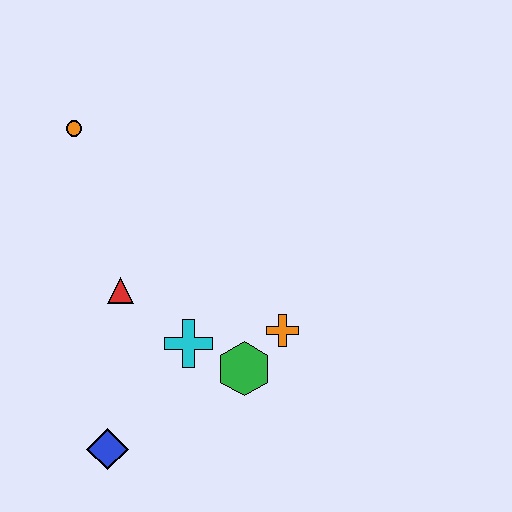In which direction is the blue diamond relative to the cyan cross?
The blue diamond is below the cyan cross.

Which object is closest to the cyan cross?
The green hexagon is closest to the cyan cross.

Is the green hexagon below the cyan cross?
Yes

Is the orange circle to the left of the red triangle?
Yes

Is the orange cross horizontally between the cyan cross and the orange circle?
No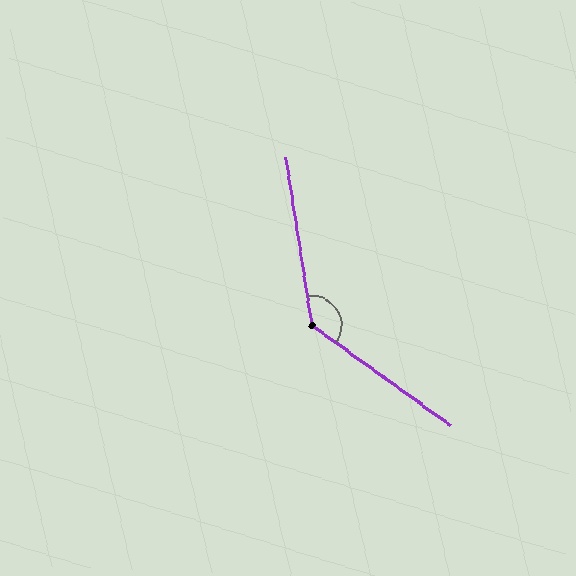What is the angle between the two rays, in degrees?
Approximately 135 degrees.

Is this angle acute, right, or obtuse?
It is obtuse.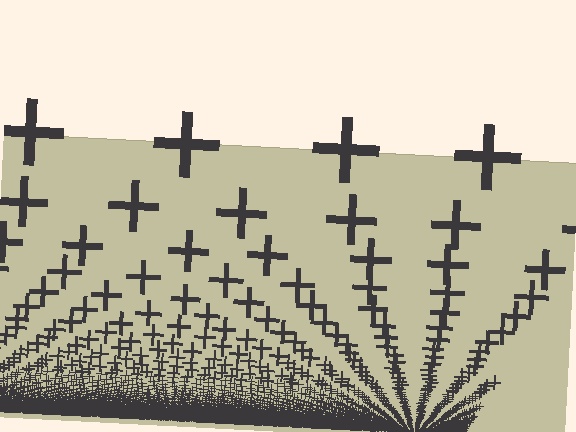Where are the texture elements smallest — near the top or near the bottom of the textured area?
Near the bottom.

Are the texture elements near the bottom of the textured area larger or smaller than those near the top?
Smaller. The gradient is inverted — elements near the bottom are smaller and denser.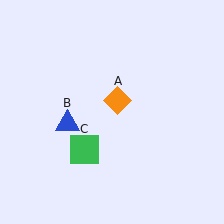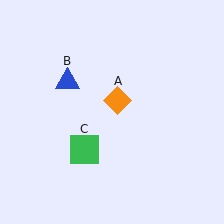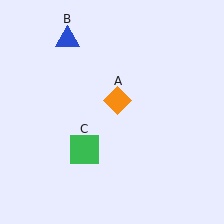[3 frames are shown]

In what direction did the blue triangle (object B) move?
The blue triangle (object B) moved up.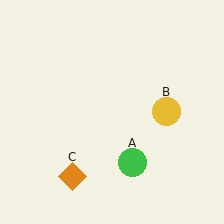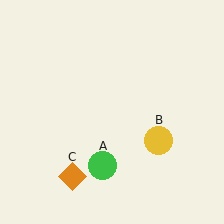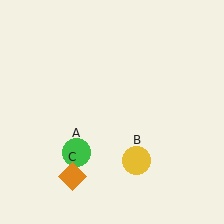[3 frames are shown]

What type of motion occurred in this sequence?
The green circle (object A), yellow circle (object B) rotated clockwise around the center of the scene.